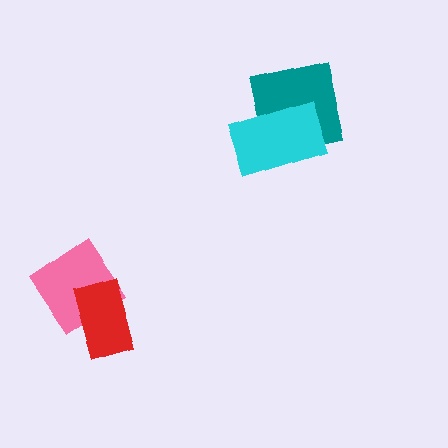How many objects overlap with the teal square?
1 object overlaps with the teal square.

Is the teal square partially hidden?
Yes, it is partially covered by another shape.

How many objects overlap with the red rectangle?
1 object overlaps with the red rectangle.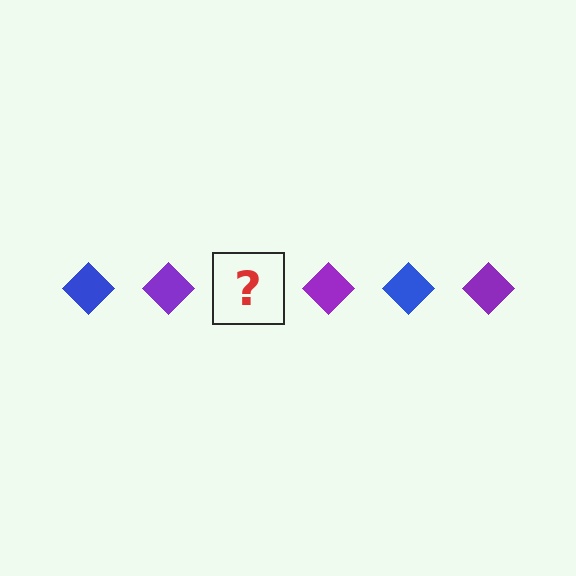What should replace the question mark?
The question mark should be replaced with a blue diamond.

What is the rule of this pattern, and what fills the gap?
The rule is that the pattern cycles through blue, purple diamonds. The gap should be filled with a blue diamond.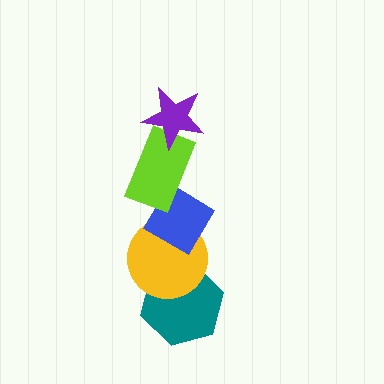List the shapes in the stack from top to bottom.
From top to bottom: the purple star, the lime rectangle, the blue diamond, the yellow circle, the teal hexagon.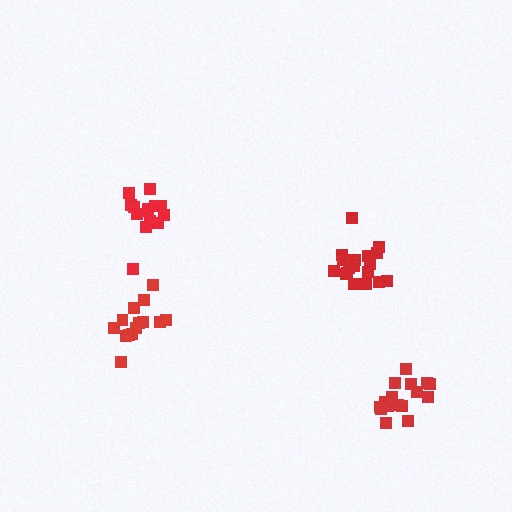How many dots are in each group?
Group 1: 18 dots, Group 2: 14 dots, Group 3: 14 dots, Group 4: 17 dots (63 total).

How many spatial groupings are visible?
There are 4 spatial groupings.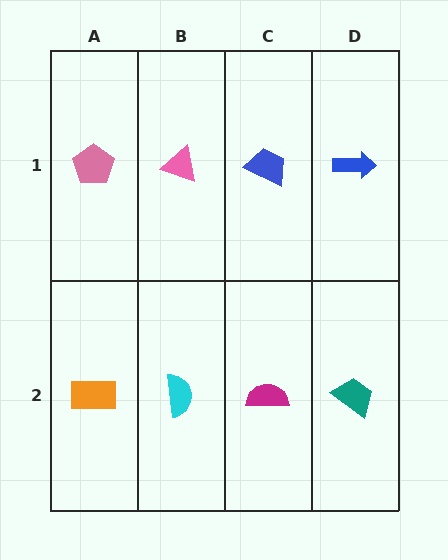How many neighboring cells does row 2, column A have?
2.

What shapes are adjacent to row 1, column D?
A teal trapezoid (row 2, column D), a blue trapezoid (row 1, column C).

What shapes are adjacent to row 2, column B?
A pink triangle (row 1, column B), an orange rectangle (row 2, column A), a magenta semicircle (row 2, column C).